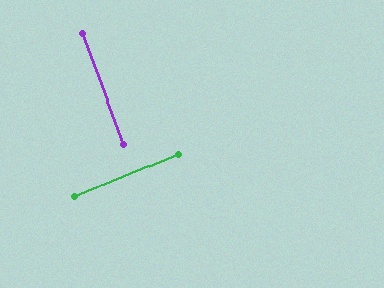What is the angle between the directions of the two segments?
Approximately 89 degrees.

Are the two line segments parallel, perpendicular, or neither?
Perpendicular — they meet at approximately 89°.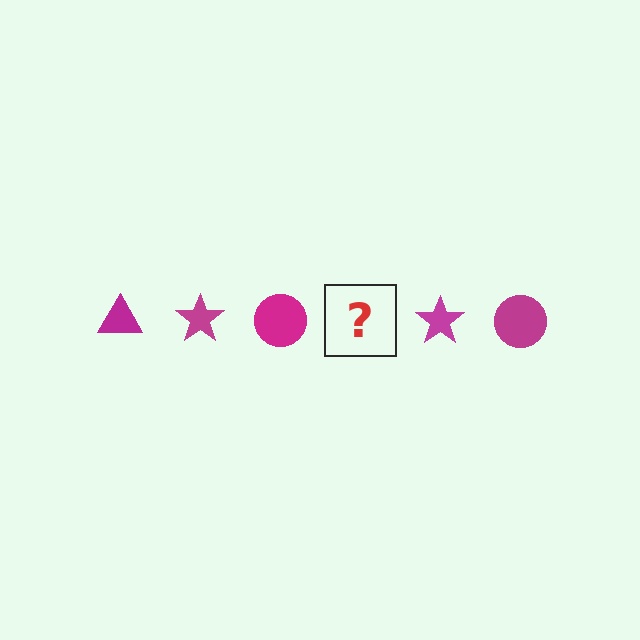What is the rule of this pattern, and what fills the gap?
The rule is that the pattern cycles through triangle, star, circle shapes in magenta. The gap should be filled with a magenta triangle.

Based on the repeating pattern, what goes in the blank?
The blank should be a magenta triangle.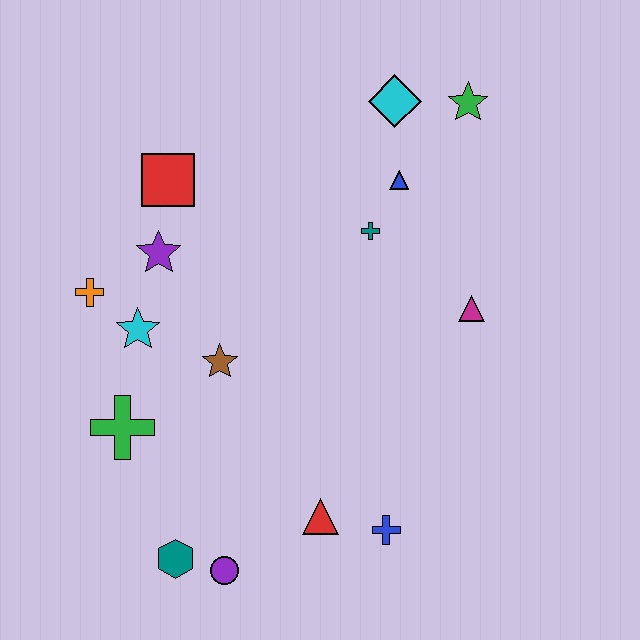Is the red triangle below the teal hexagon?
No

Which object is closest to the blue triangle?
The teal cross is closest to the blue triangle.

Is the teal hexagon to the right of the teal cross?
No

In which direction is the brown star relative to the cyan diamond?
The brown star is below the cyan diamond.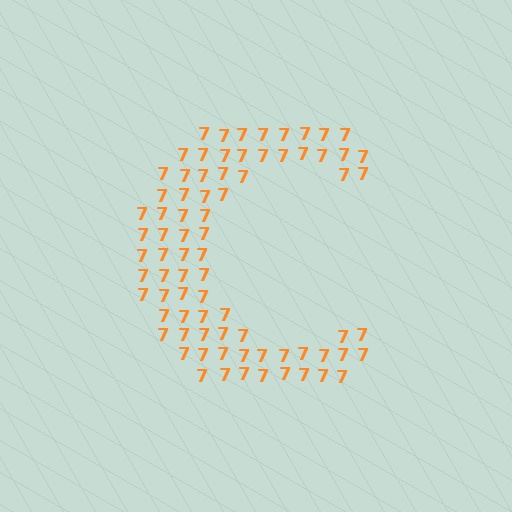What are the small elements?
The small elements are digit 7's.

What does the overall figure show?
The overall figure shows the letter C.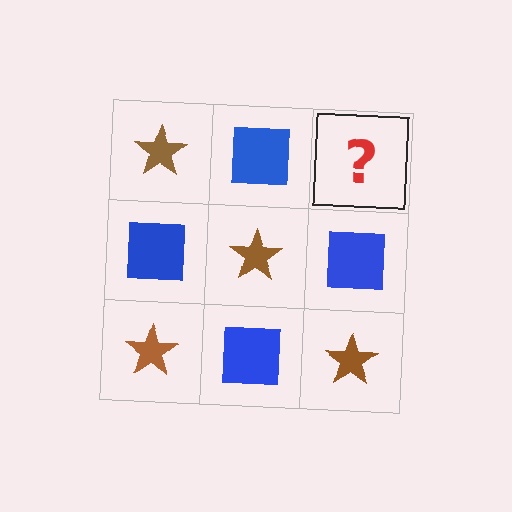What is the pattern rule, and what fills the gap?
The rule is that it alternates brown star and blue square in a checkerboard pattern. The gap should be filled with a brown star.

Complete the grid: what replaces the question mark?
The question mark should be replaced with a brown star.